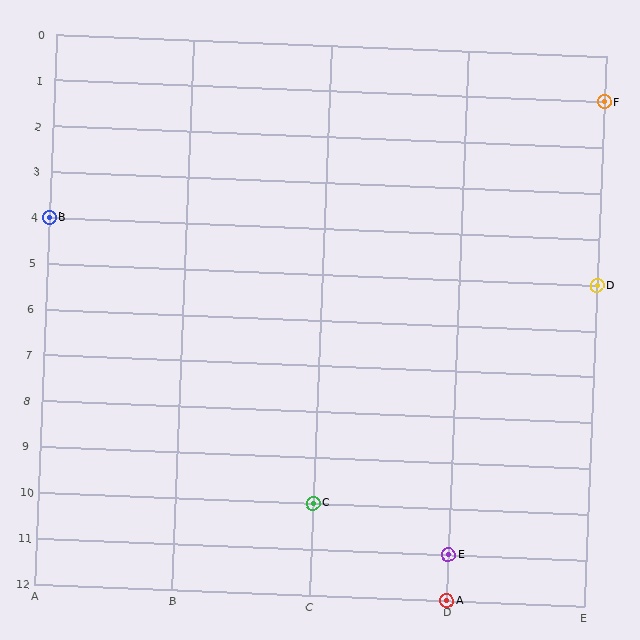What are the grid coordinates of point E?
Point E is at grid coordinates (D, 11).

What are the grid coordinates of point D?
Point D is at grid coordinates (E, 5).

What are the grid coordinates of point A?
Point A is at grid coordinates (D, 12).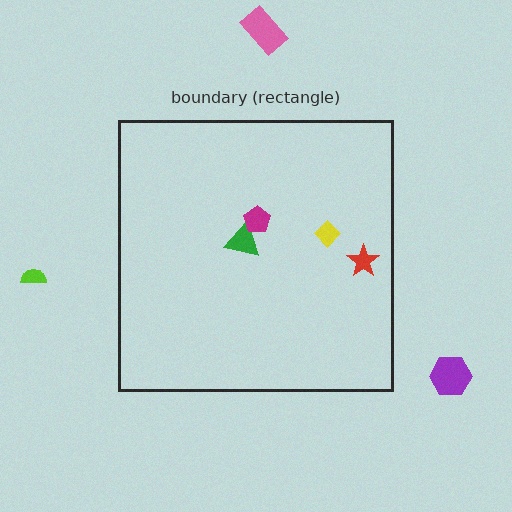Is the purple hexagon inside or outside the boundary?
Outside.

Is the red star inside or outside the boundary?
Inside.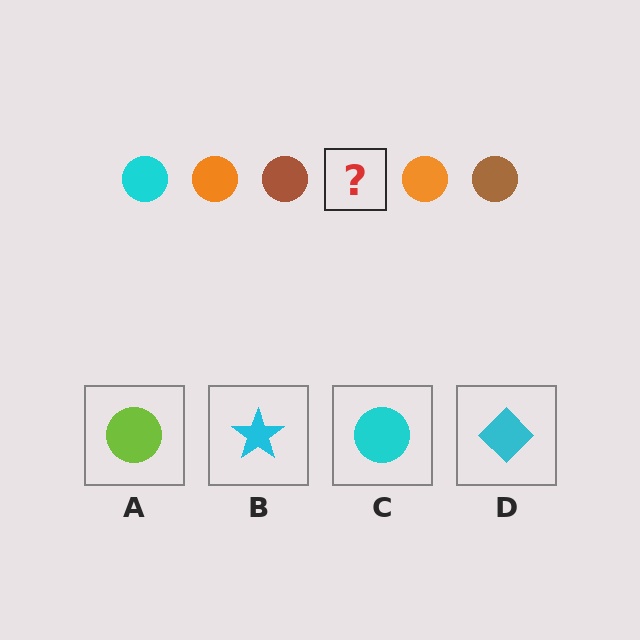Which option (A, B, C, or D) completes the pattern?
C.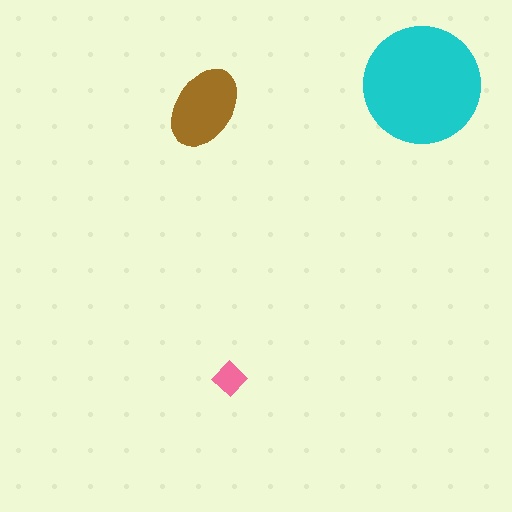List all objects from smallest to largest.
The pink diamond, the brown ellipse, the cyan circle.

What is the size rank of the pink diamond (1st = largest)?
3rd.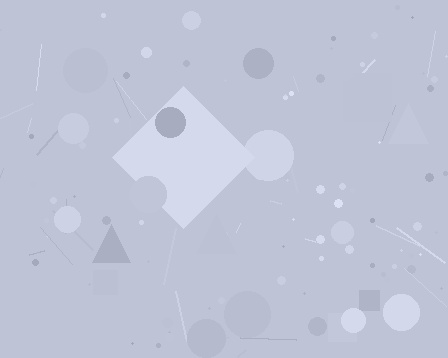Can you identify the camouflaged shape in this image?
The camouflaged shape is a diamond.